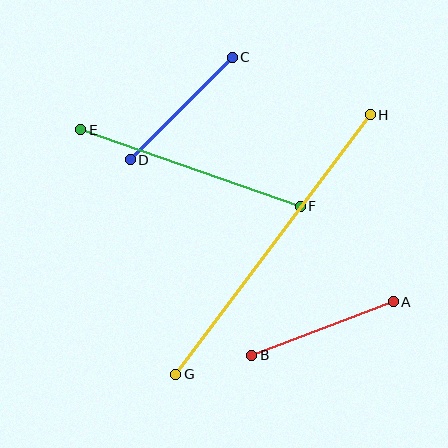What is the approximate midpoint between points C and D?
The midpoint is at approximately (181, 109) pixels.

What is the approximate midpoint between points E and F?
The midpoint is at approximately (191, 168) pixels.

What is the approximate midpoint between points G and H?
The midpoint is at approximately (273, 245) pixels.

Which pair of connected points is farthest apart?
Points G and H are farthest apart.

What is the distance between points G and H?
The distance is approximately 324 pixels.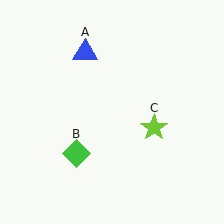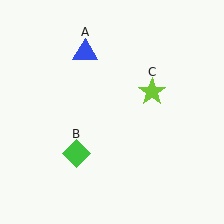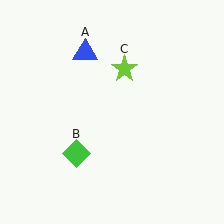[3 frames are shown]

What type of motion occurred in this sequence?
The lime star (object C) rotated counterclockwise around the center of the scene.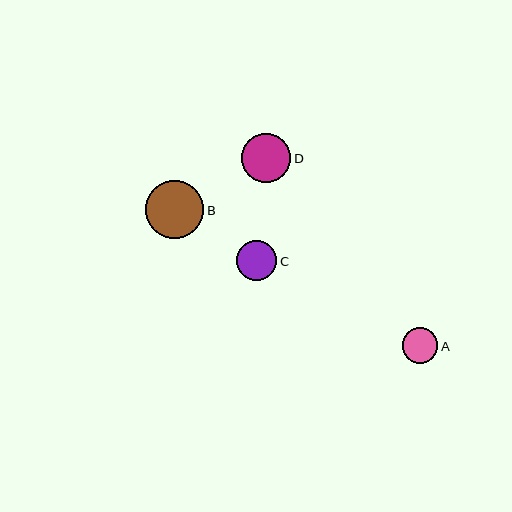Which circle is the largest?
Circle B is the largest with a size of approximately 59 pixels.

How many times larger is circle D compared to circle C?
Circle D is approximately 1.2 times the size of circle C.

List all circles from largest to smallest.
From largest to smallest: B, D, C, A.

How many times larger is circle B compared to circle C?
Circle B is approximately 1.5 times the size of circle C.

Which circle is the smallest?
Circle A is the smallest with a size of approximately 36 pixels.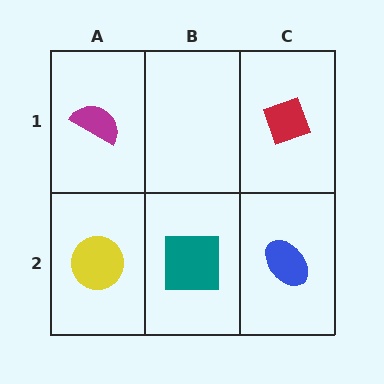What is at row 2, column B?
A teal square.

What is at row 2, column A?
A yellow circle.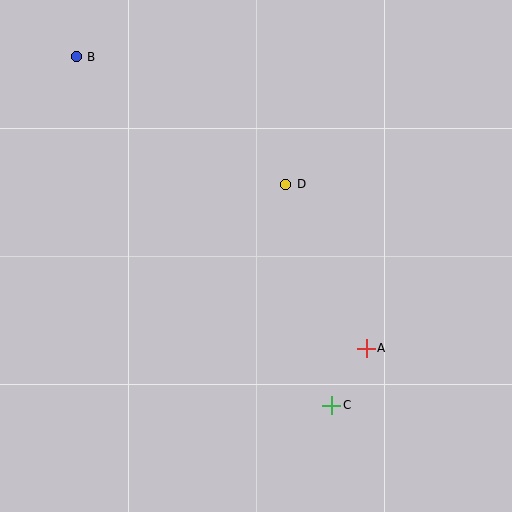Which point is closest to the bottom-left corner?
Point C is closest to the bottom-left corner.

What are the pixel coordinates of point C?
Point C is at (332, 405).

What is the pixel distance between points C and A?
The distance between C and A is 67 pixels.